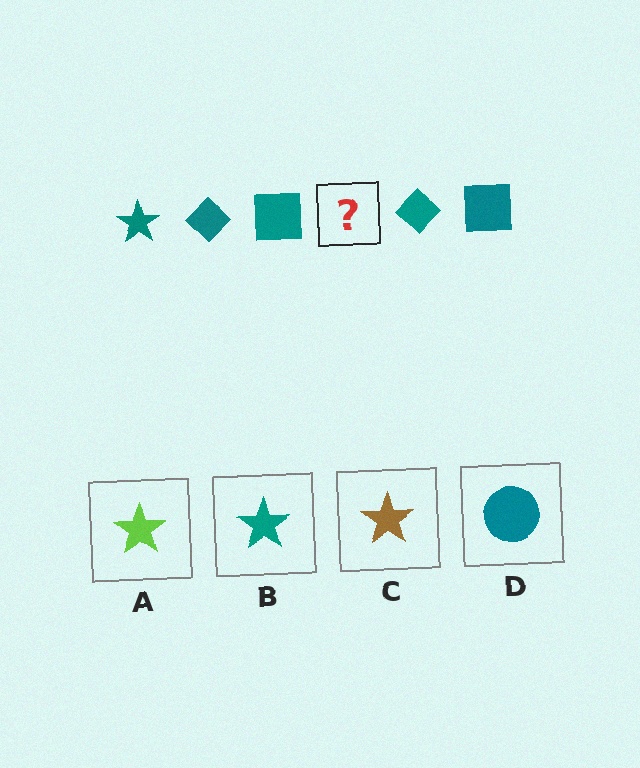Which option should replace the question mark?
Option B.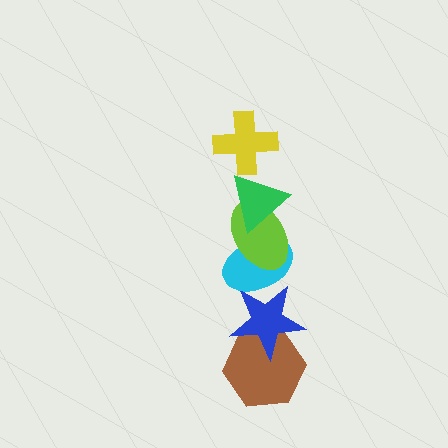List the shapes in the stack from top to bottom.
From top to bottom: the yellow cross, the green triangle, the lime ellipse, the cyan ellipse, the blue star, the brown hexagon.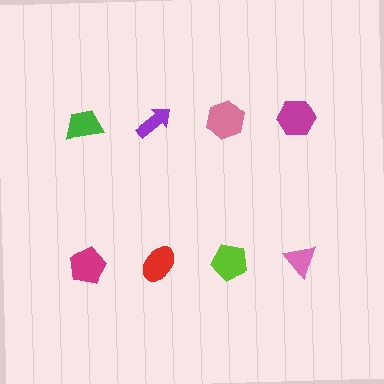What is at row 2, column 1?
A magenta pentagon.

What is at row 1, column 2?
A purple arrow.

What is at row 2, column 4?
A pink triangle.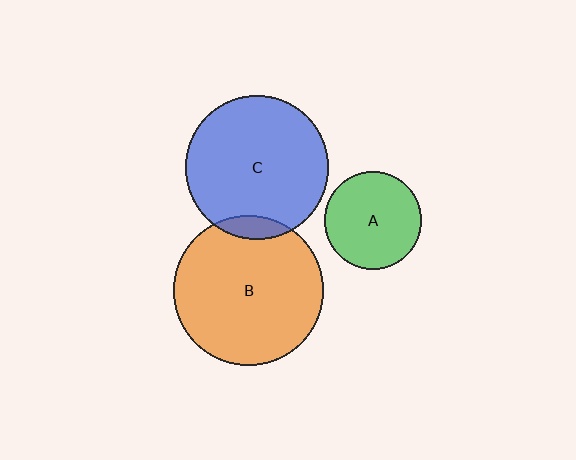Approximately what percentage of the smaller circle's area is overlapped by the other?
Approximately 10%.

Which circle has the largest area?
Circle B (orange).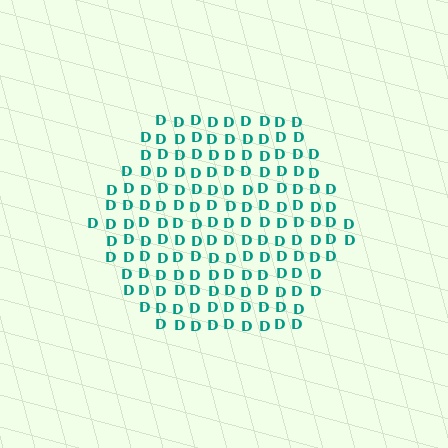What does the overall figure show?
The overall figure shows a hexagon.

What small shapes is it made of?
It is made of small letter D's.